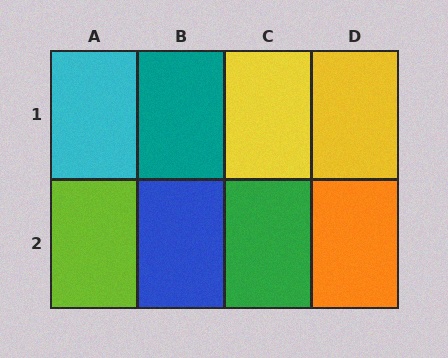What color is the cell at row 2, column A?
Lime.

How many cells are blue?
1 cell is blue.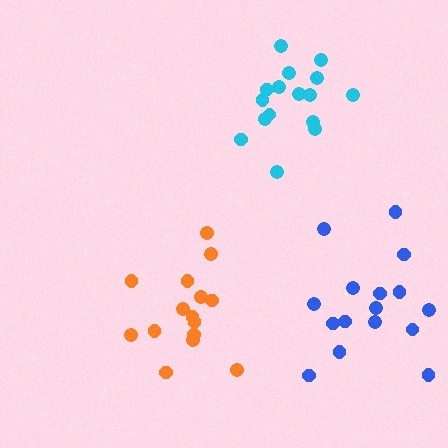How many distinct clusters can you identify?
There are 3 distinct clusters.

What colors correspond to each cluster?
The clusters are colored: blue, orange, cyan.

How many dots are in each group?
Group 1: 16 dots, Group 2: 15 dots, Group 3: 16 dots (47 total).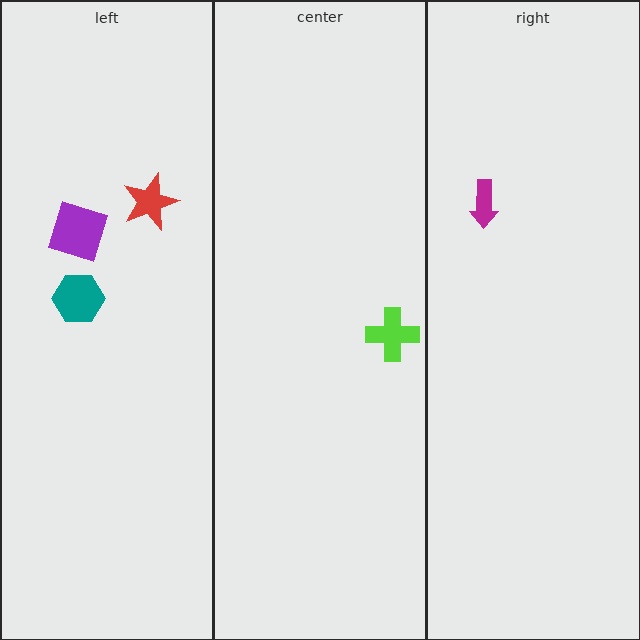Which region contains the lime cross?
The center region.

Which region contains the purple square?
The left region.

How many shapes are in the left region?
3.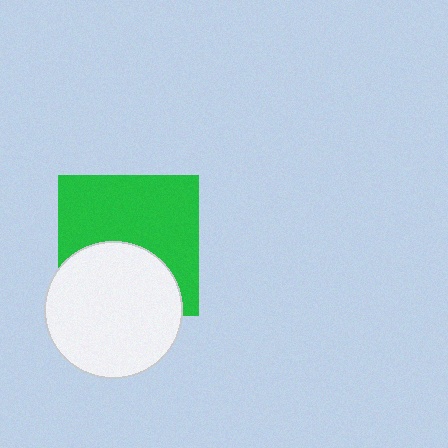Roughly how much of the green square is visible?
About half of it is visible (roughly 61%).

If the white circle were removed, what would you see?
You would see the complete green square.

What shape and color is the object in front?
The object in front is a white circle.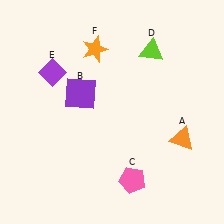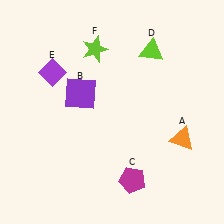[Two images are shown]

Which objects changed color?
C changed from pink to magenta. F changed from orange to lime.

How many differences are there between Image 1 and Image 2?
There are 2 differences between the two images.